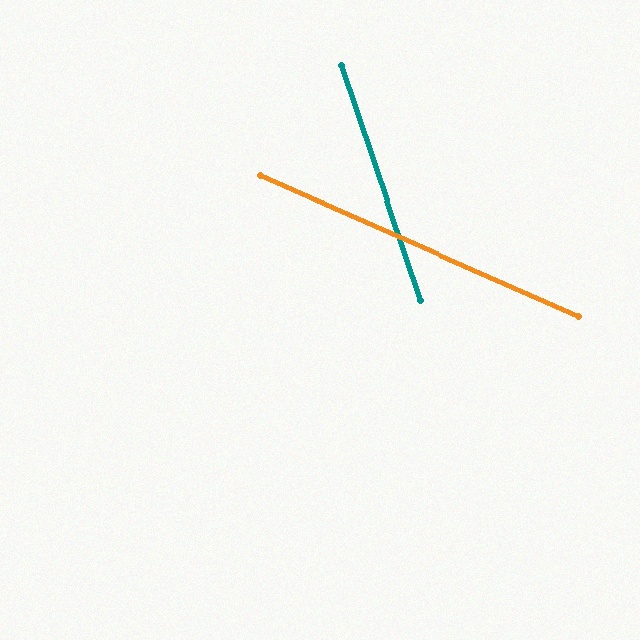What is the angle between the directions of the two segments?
Approximately 47 degrees.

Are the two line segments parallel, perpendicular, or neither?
Neither parallel nor perpendicular — they differ by about 47°.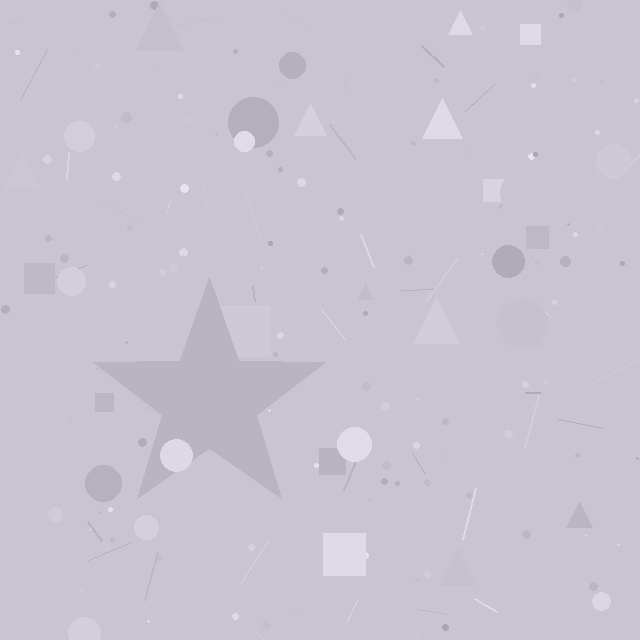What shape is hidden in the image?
A star is hidden in the image.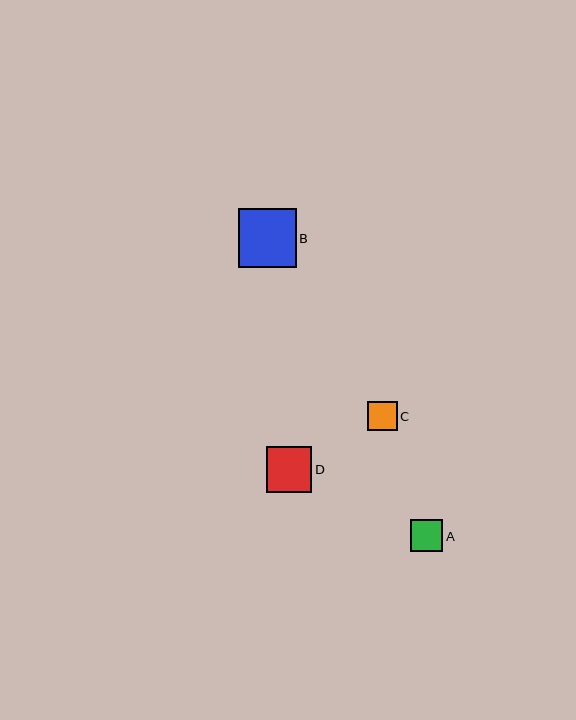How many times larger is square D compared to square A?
Square D is approximately 1.4 times the size of square A.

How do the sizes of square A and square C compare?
Square A and square C are approximately the same size.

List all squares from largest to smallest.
From largest to smallest: B, D, A, C.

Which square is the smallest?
Square C is the smallest with a size of approximately 30 pixels.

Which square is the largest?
Square B is the largest with a size of approximately 58 pixels.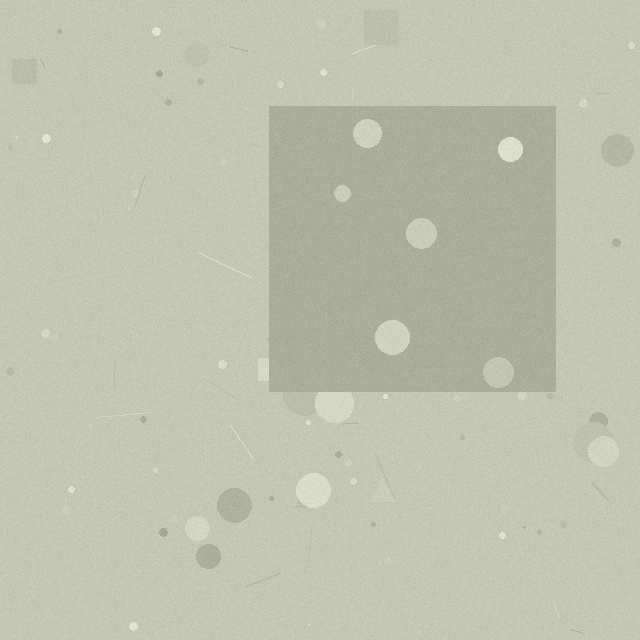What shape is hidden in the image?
A square is hidden in the image.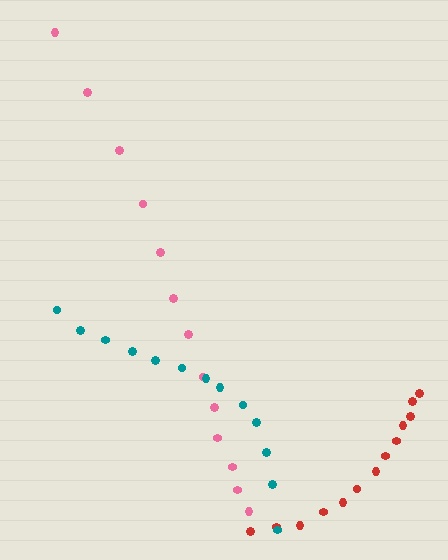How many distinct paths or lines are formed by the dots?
There are 3 distinct paths.